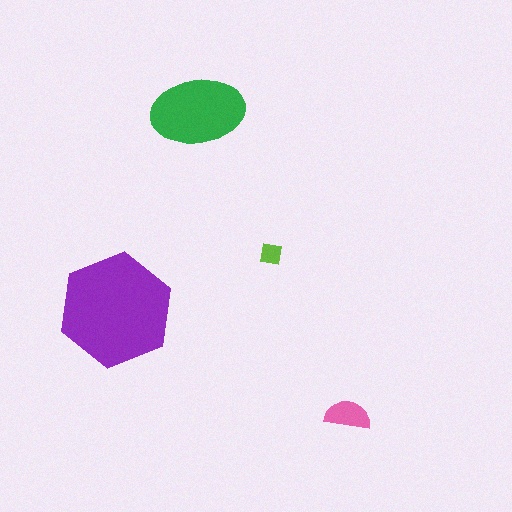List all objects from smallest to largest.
The lime square, the pink semicircle, the green ellipse, the purple hexagon.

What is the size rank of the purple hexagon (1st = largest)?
1st.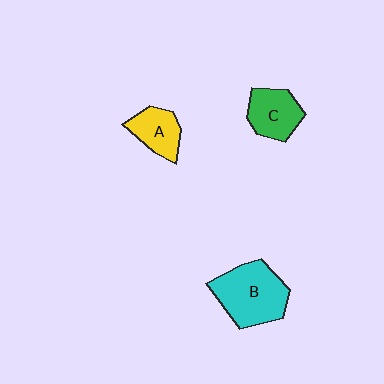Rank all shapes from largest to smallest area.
From largest to smallest: B (cyan), C (green), A (yellow).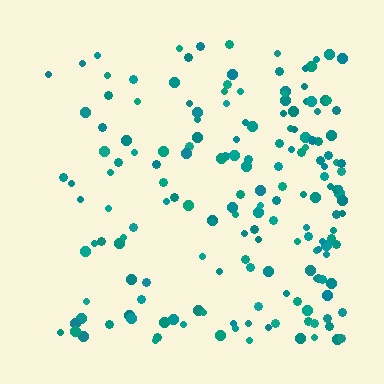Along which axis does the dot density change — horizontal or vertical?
Horizontal.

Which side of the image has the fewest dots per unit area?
The left.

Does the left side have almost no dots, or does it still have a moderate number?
Still a moderate number, just noticeably fewer than the right.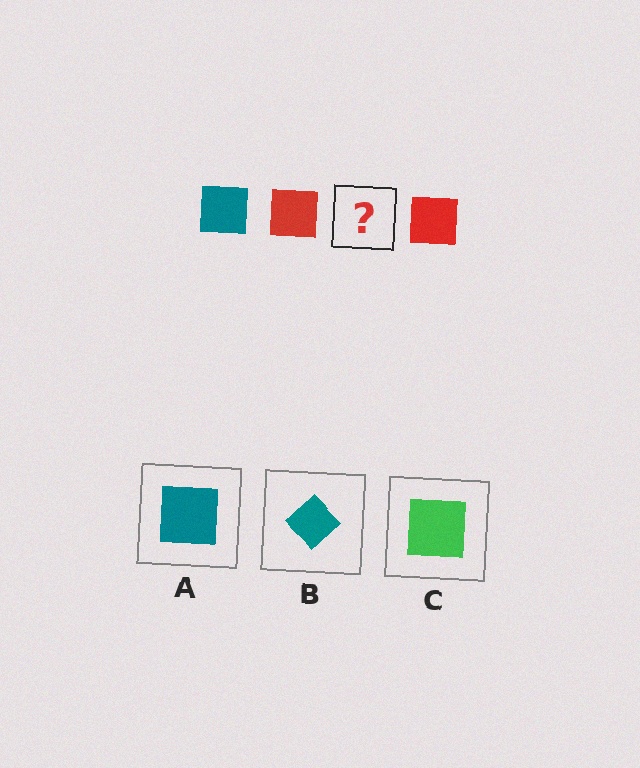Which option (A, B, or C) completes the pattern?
A.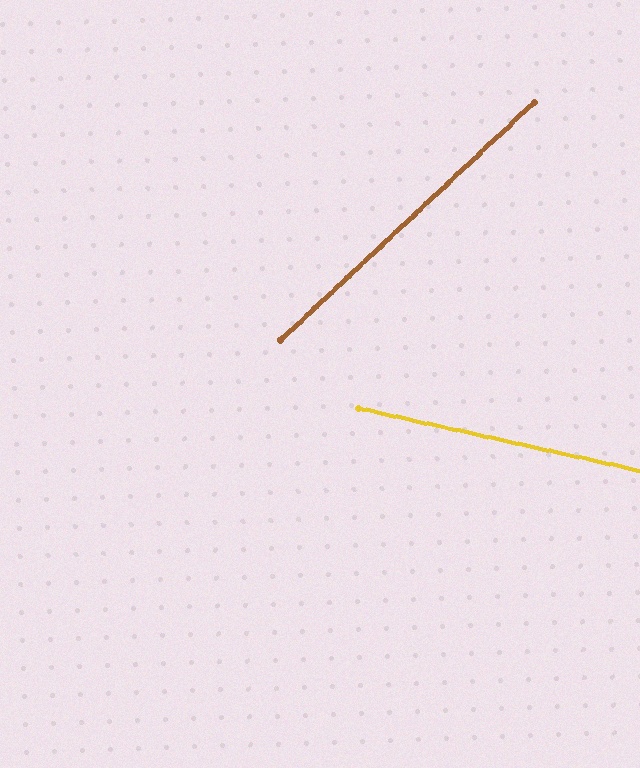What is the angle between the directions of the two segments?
Approximately 56 degrees.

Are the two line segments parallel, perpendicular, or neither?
Neither parallel nor perpendicular — they differ by about 56°.